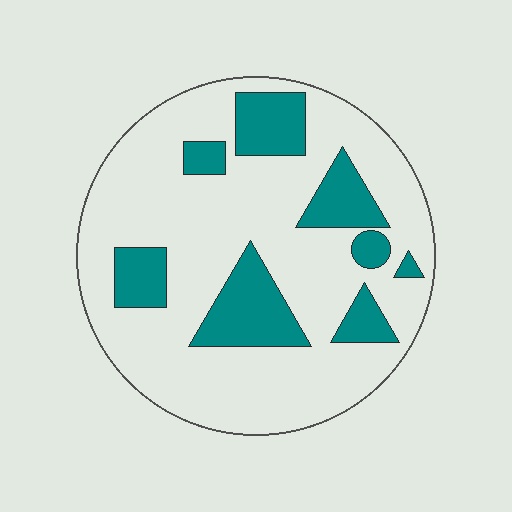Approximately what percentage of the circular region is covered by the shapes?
Approximately 25%.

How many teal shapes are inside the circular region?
8.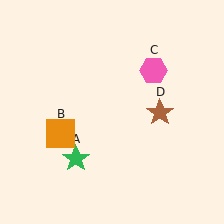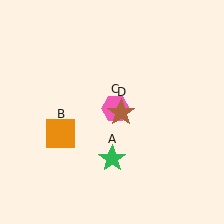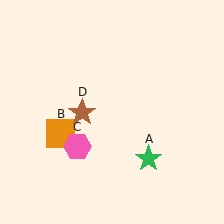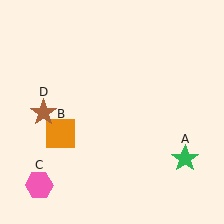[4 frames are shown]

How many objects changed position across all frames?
3 objects changed position: green star (object A), pink hexagon (object C), brown star (object D).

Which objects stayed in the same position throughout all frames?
Orange square (object B) remained stationary.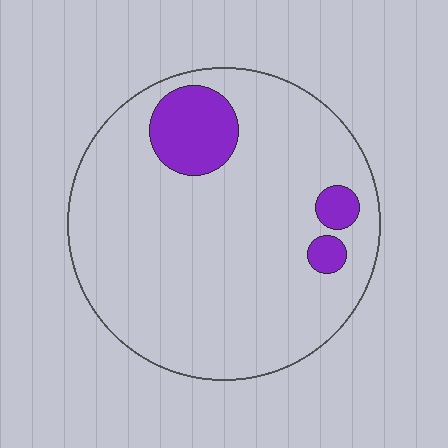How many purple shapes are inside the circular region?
3.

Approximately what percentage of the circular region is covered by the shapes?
Approximately 10%.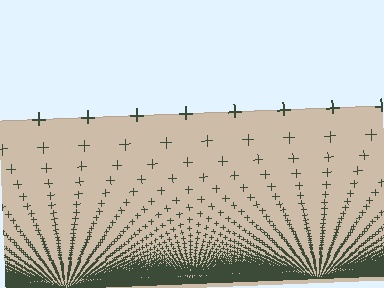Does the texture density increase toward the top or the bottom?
Density increases toward the bottom.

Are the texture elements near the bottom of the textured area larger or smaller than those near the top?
Smaller. The gradient is inverted — elements near the bottom are smaller and denser.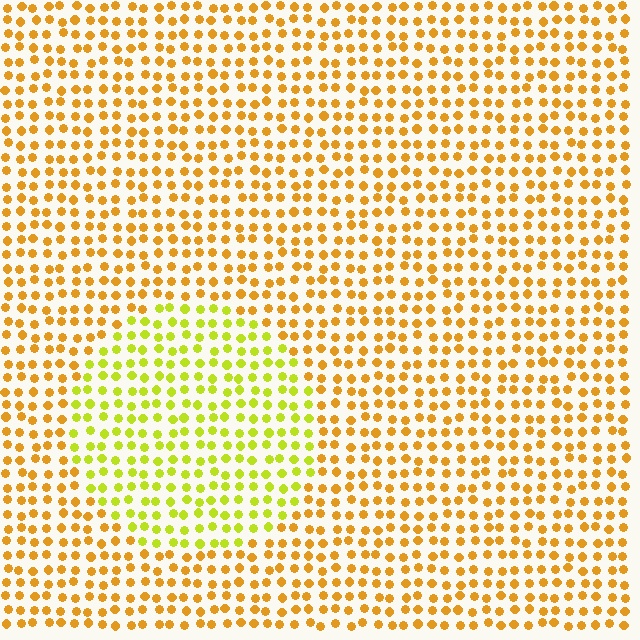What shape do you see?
I see a circle.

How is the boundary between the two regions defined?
The boundary is defined purely by a slight shift in hue (about 35 degrees). Spacing, size, and orientation are identical on both sides.